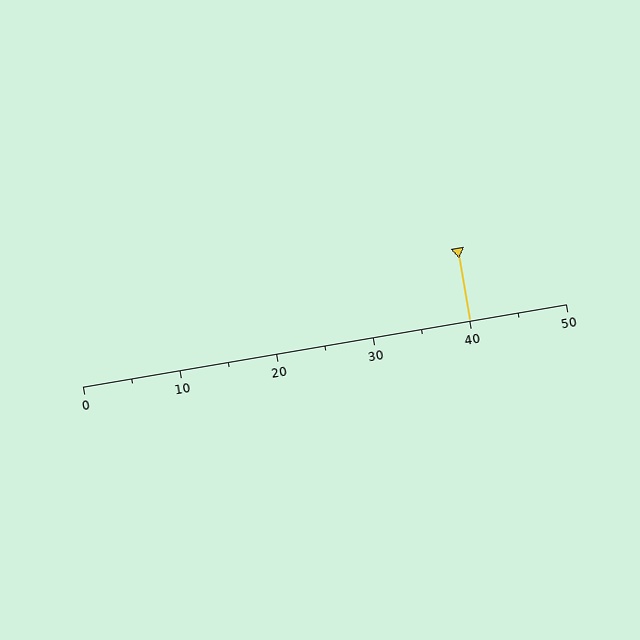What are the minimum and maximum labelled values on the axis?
The axis runs from 0 to 50.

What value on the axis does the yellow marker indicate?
The marker indicates approximately 40.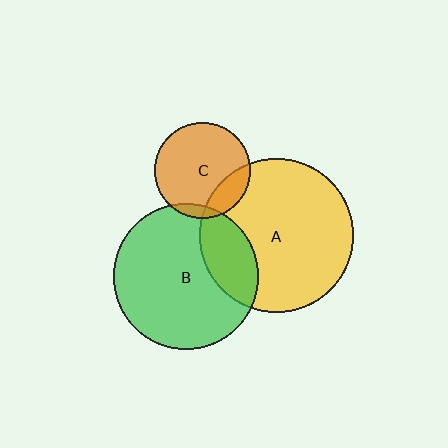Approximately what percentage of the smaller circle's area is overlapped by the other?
Approximately 25%.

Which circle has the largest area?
Circle A (yellow).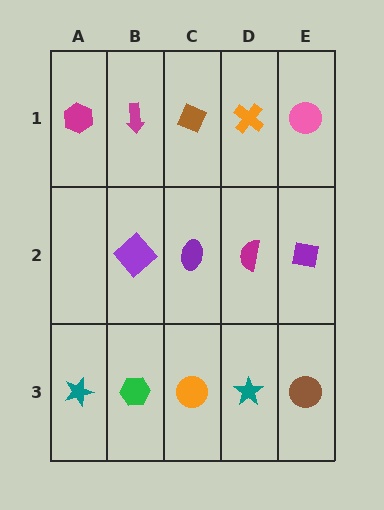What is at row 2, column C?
A purple ellipse.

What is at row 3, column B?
A green hexagon.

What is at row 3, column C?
An orange circle.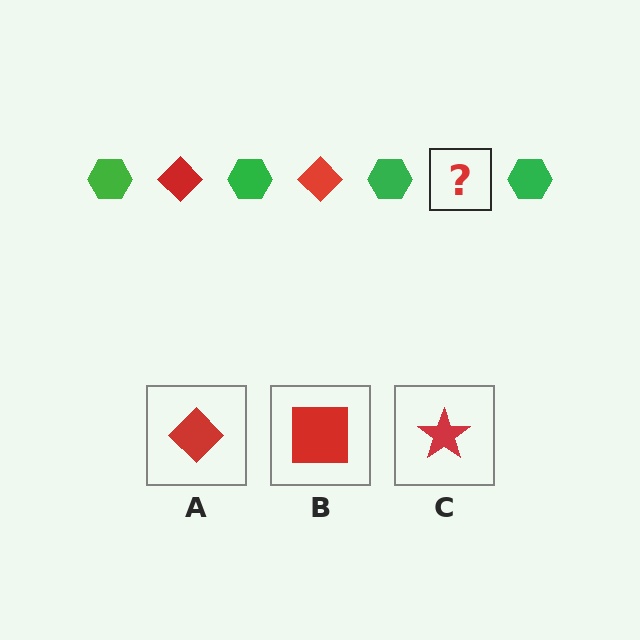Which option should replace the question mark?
Option A.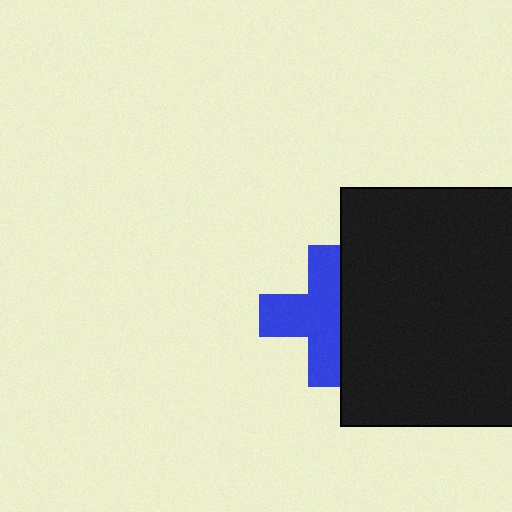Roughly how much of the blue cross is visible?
About half of it is visible (roughly 64%).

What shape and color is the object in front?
The object in front is a black rectangle.